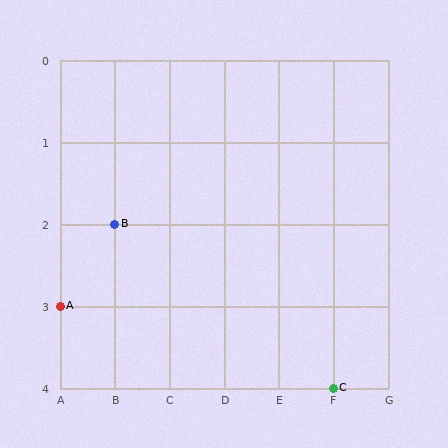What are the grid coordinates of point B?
Point B is at grid coordinates (B, 2).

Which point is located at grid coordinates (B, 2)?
Point B is at (B, 2).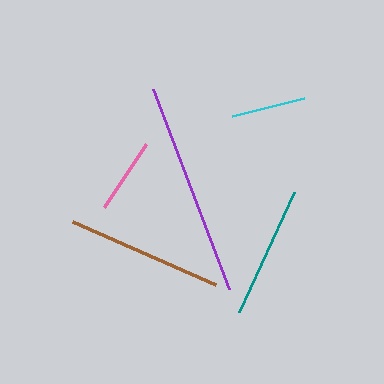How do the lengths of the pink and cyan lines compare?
The pink and cyan lines are approximately the same length.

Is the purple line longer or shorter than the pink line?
The purple line is longer than the pink line.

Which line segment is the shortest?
The cyan line is the shortest at approximately 75 pixels.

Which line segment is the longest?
The purple line is the longest at approximately 214 pixels.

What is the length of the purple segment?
The purple segment is approximately 214 pixels long.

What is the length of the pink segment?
The pink segment is approximately 76 pixels long.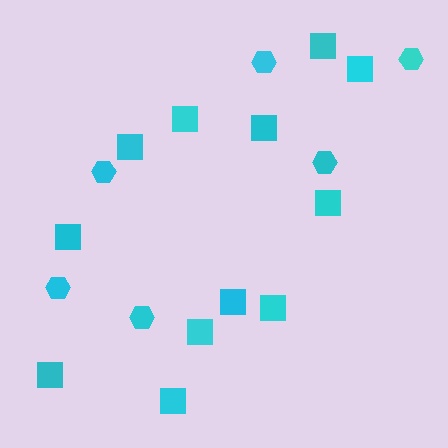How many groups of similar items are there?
There are 2 groups: one group of squares (12) and one group of hexagons (6).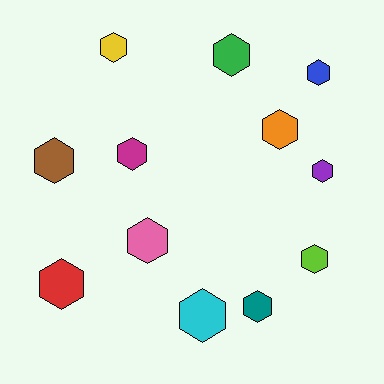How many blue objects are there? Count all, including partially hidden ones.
There is 1 blue object.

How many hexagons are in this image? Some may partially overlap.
There are 12 hexagons.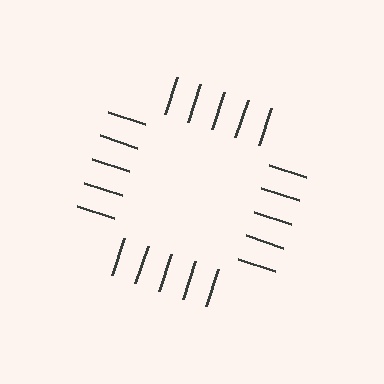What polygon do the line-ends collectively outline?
An illusory square — the line segments terminate on its edges but no continuous stroke is drawn.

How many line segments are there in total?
20 — 5 along each of the 4 edges.